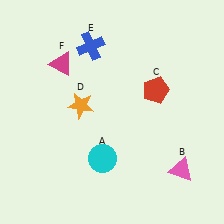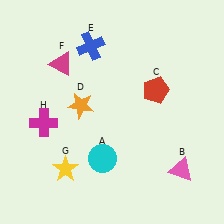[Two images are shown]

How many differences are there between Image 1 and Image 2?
There are 2 differences between the two images.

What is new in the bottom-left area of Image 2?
A yellow star (G) was added in the bottom-left area of Image 2.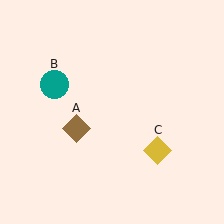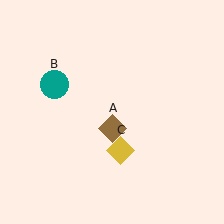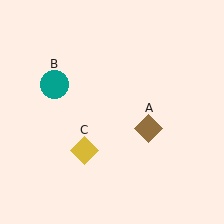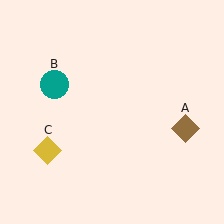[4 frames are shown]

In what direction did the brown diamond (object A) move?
The brown diamond (object A) moved right.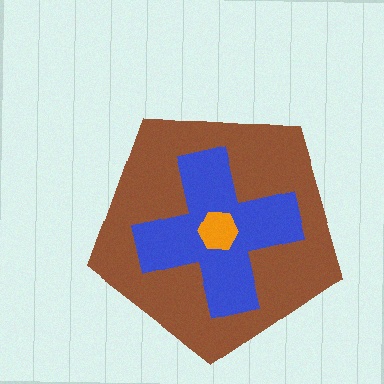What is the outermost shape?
The brown pentagon.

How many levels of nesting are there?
3.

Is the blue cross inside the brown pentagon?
Yes.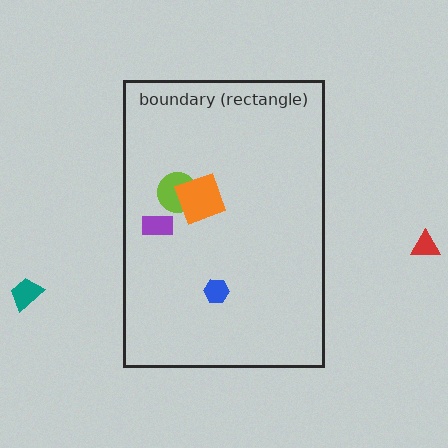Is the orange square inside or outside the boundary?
Inside.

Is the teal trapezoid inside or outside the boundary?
Outside.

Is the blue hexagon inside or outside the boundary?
Inside.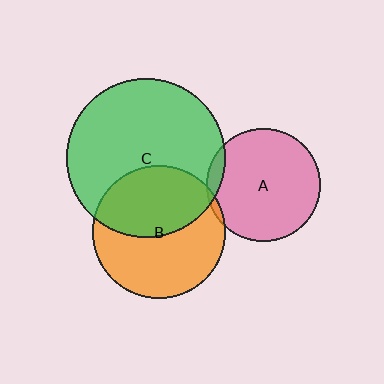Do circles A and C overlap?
Yes.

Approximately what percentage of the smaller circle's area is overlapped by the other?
Approximately 5%.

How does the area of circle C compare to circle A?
Approximately 2.0 times.